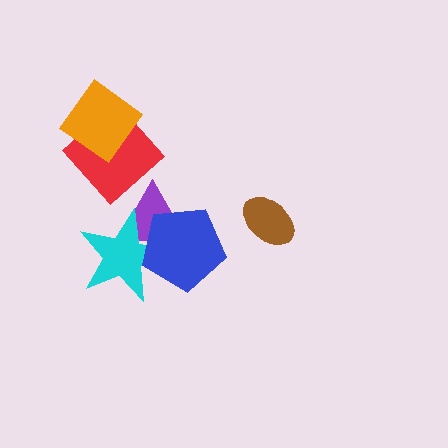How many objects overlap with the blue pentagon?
2 objects overlap with the blue pentagon.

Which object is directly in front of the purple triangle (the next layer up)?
The cyan star is directly in front of the purple triangle.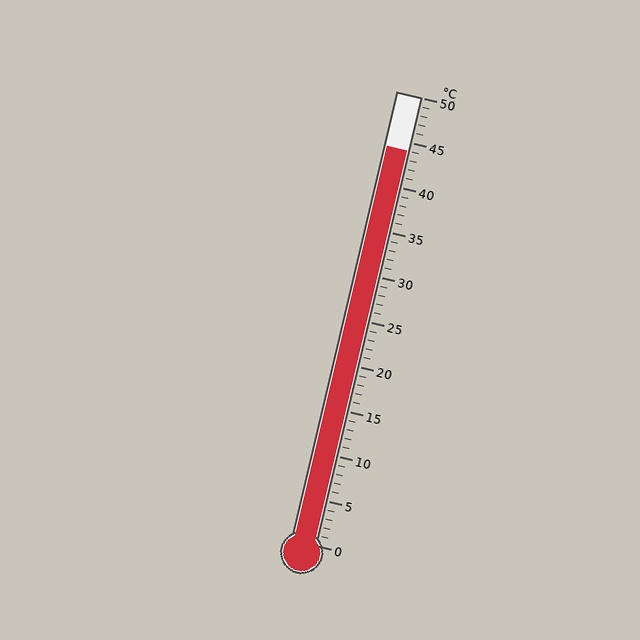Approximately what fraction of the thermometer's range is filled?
The thermometer is filled to approximately 90% of its range.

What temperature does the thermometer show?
The thermometer shows approximately 44°C.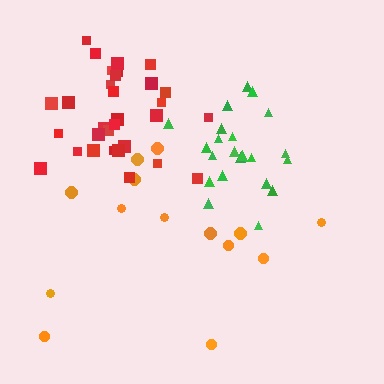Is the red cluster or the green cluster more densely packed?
Green.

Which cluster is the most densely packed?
Green.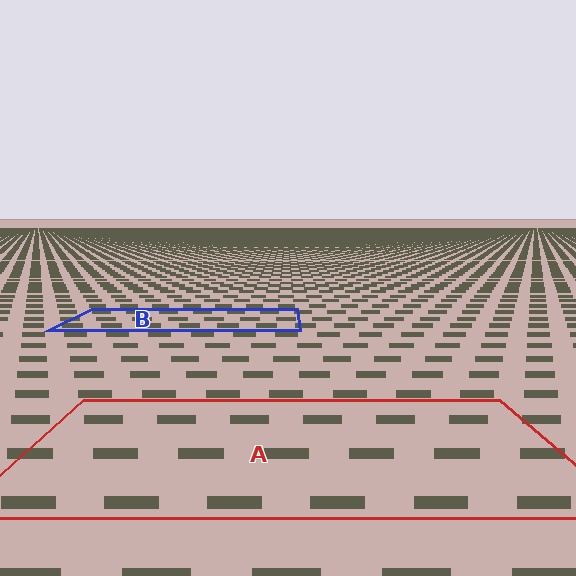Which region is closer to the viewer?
Region A is closer. The texture elements there are larger and more spread out.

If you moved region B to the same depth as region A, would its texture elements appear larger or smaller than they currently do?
They would appear larger. At a closer depth, the same texture elements are projected at a bigger on-screen size.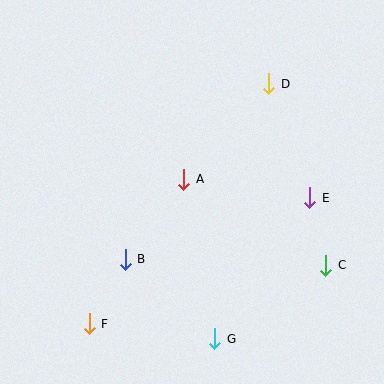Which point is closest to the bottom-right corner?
Point C is closest to the bottom-right corner.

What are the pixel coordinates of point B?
Point B is at (125, 259).